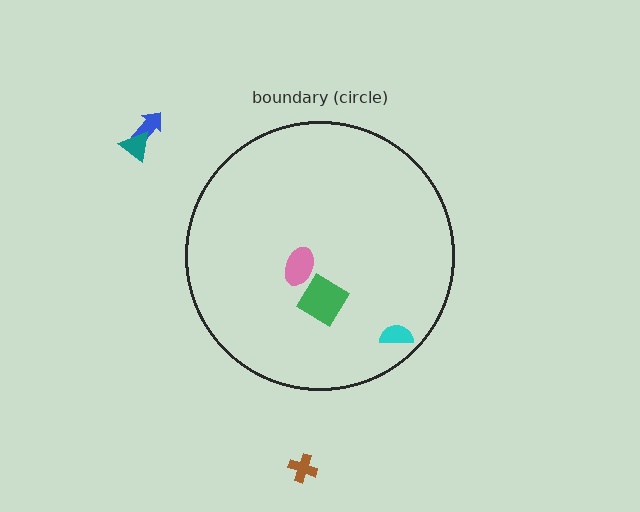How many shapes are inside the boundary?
3 inside, 3 outside.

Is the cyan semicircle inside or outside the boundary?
Inside.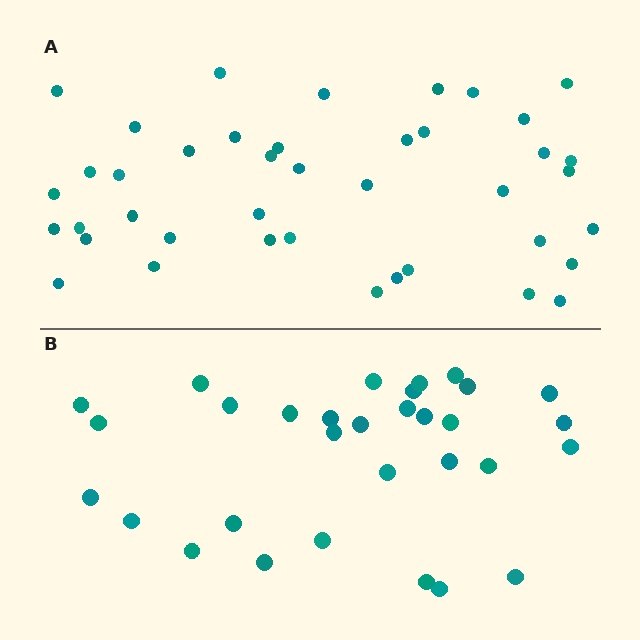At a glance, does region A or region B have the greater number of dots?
Region A (the top region) has more dots.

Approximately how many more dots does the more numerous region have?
Region A has roughly 10 or so more dots than region B.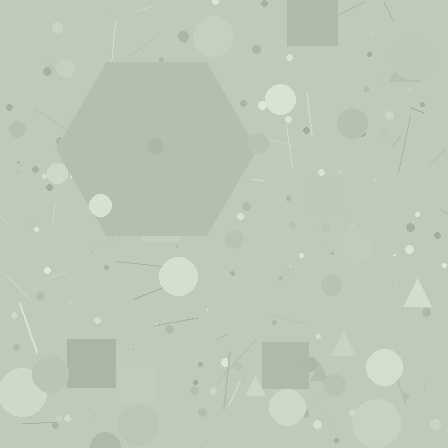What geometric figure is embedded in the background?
A hexagon is embedded in the background.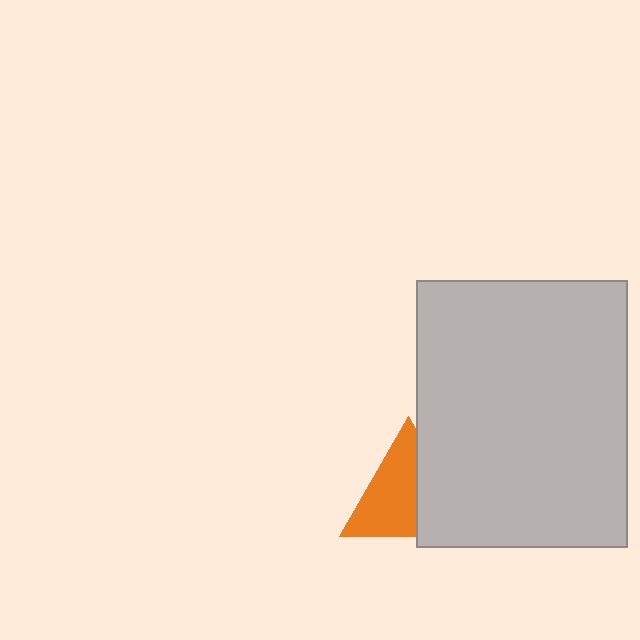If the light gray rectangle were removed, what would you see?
You would see the complete orange triangle.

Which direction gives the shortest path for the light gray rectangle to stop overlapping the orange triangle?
Moving right gives the shortest separation.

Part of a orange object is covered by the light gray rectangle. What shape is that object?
It is a triangle.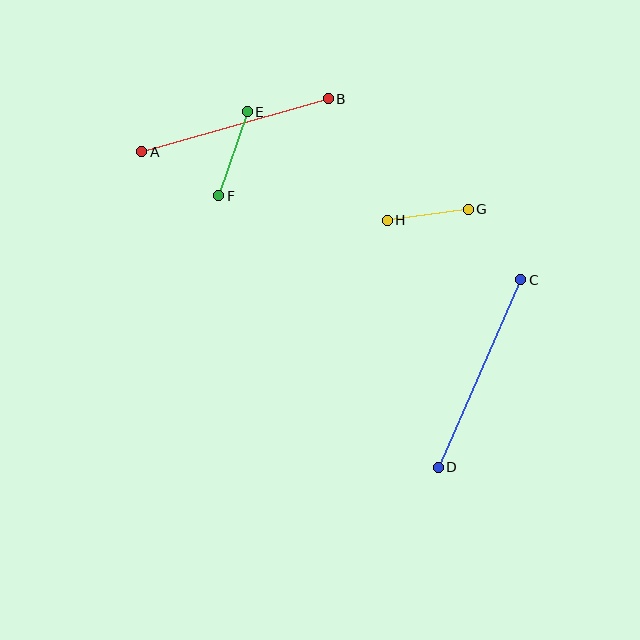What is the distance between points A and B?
The distance is approximately 194 pixels.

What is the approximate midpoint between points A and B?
The midpoint is at approximately (235, 125) pixels.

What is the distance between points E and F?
The distance is approximately 88 pixels.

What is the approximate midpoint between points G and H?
The midpoint is at approximately (428, 215) pixels.